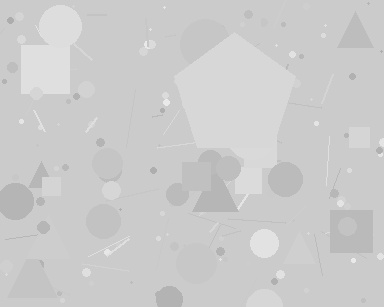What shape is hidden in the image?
A pentagon is hidden in the image.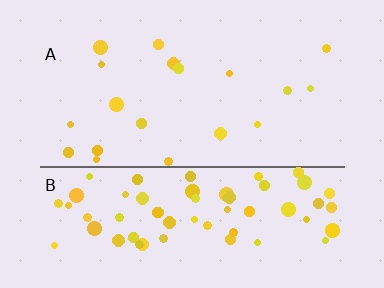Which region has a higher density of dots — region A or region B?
B (the bottom).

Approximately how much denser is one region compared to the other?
Approximately 3.7× — region B over region A.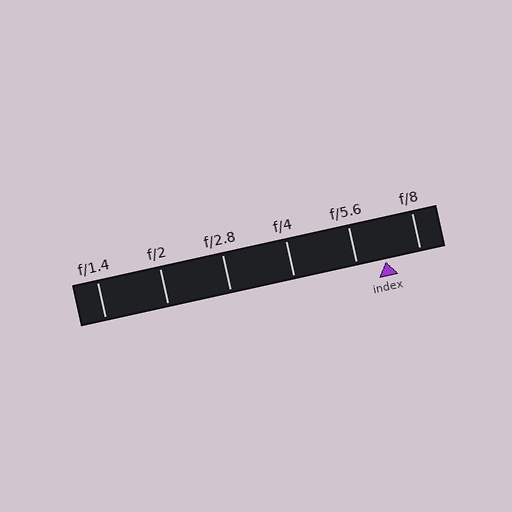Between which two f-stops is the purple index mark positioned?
The index mark is between f/5.6 and f/8.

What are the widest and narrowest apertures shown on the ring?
The widest aperture shown is f/1.4 and the narrowest is f/8.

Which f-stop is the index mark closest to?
The index mark is closest to f/5.6.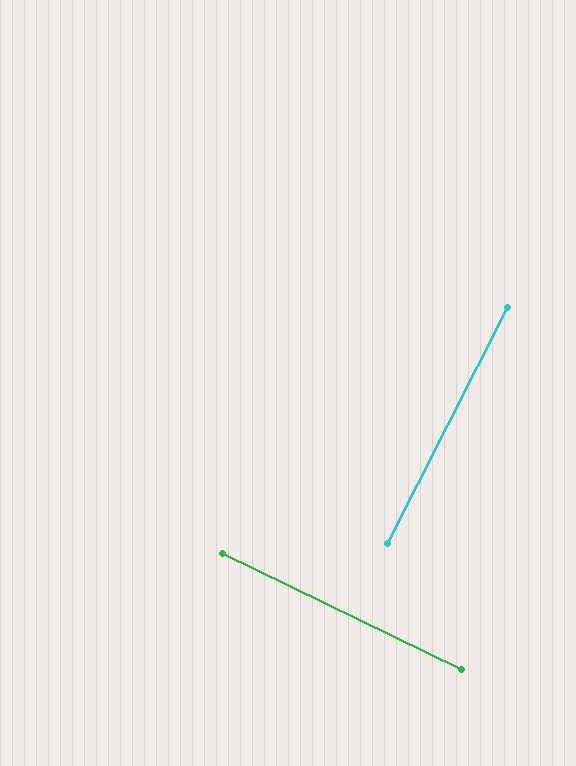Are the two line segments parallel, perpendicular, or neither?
Perpendicular — they meet at approximately 89°.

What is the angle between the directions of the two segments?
Approximately 89 degrees.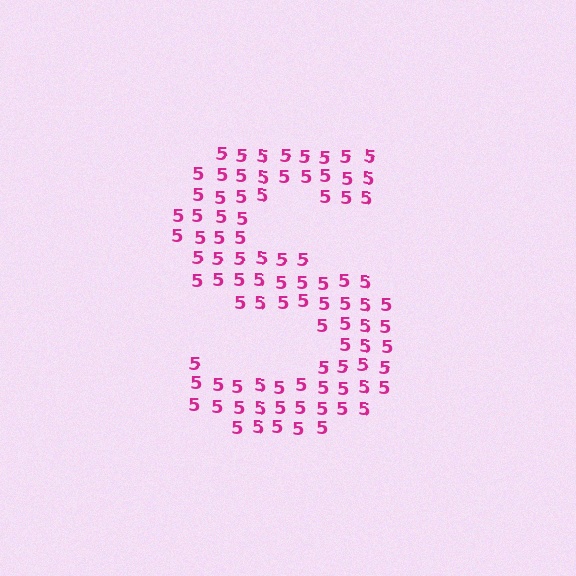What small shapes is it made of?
It is made of small digit 5's.